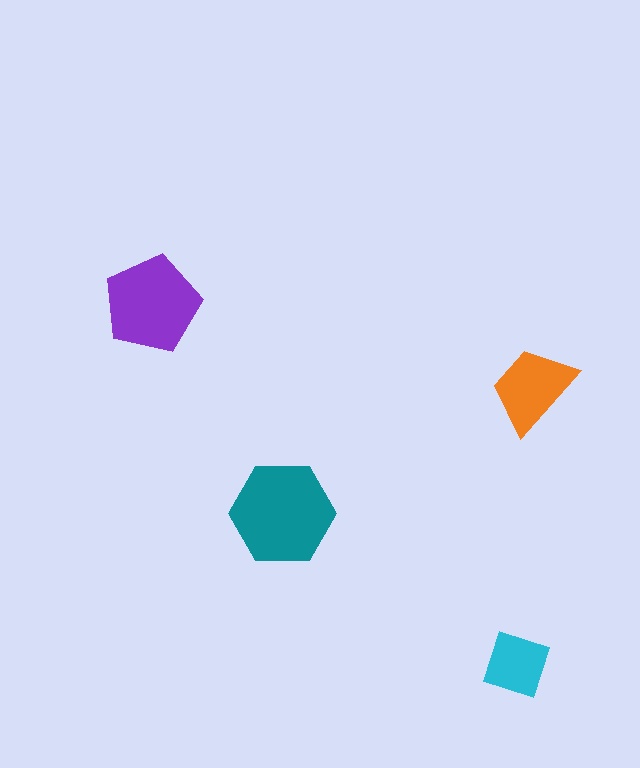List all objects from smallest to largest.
The cyan square, the orange trapezoid, the purple pentagon, the teal hexagon.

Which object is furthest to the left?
The purple pentagon is leftmost.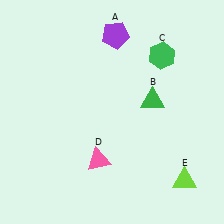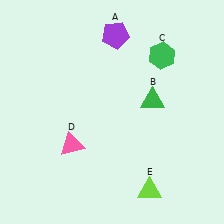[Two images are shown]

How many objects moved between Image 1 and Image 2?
2 objects moved between the two images.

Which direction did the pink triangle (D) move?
The pink triangle (D) moved left.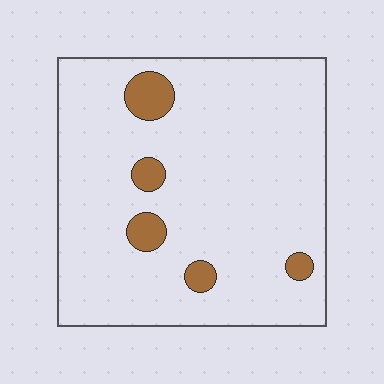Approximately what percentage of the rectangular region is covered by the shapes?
Approximately 10%.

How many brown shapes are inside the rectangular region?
5.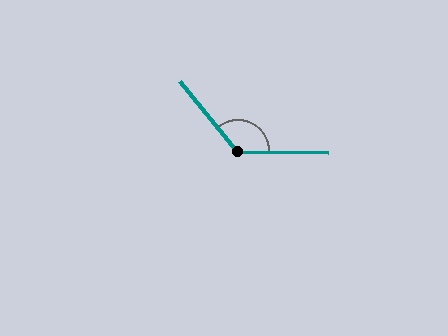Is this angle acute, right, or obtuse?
It is obtuse.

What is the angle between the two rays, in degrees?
Approximately 130 degrees.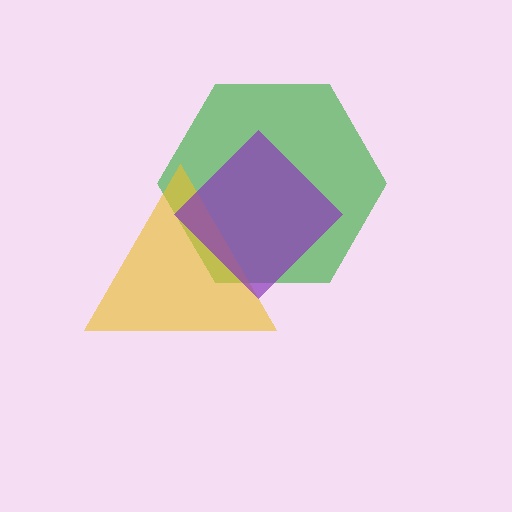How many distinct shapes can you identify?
There are 3 distinct shapes: a green hexagon, a yellow triangle, a purple diamond.